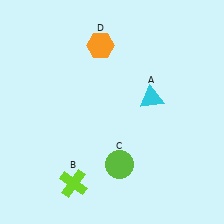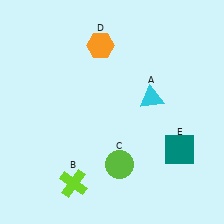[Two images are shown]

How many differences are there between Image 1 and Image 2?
There is 1 difference between the two images.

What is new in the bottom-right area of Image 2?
A teal square (E) was added in the bottom-right area of Image 2.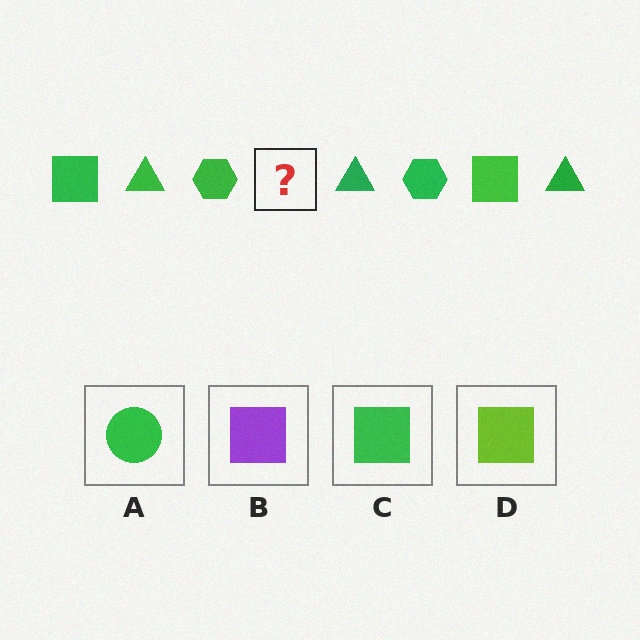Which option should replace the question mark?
Option C.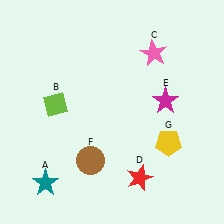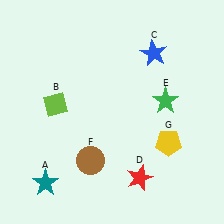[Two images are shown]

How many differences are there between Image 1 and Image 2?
There are 2 differences between the two images.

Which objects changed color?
C changed from pink to blue. E changed from magenta to green.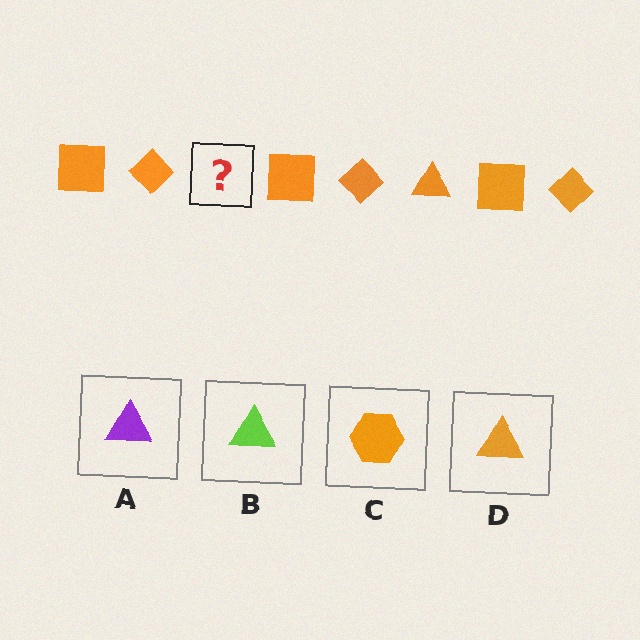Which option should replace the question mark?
Option D.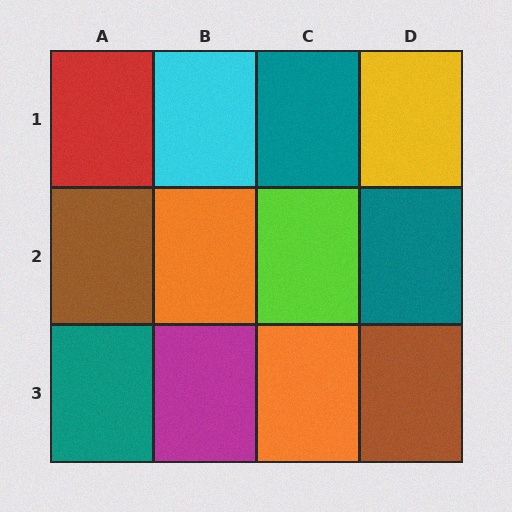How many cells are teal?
3 cells are teal.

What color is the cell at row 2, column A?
Brown.